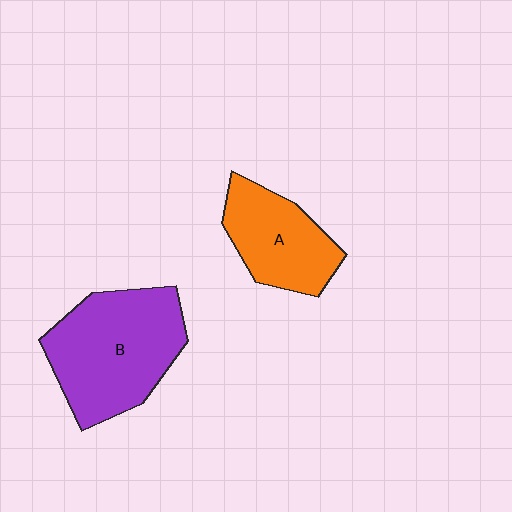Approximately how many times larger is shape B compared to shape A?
Approximately 1.6 times.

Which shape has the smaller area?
Shape A (orange).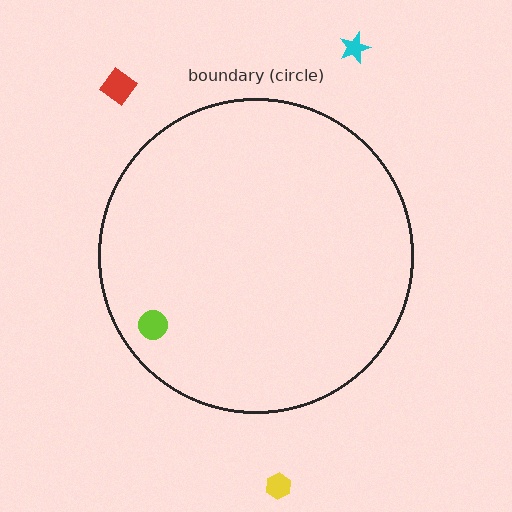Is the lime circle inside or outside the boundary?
Inside.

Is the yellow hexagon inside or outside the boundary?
Outside.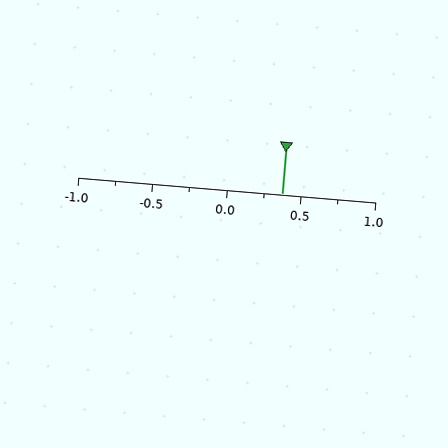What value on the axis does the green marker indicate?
The marker indicates approximately 0.38.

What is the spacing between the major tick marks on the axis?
The major ticks are spaced 0.5 apart.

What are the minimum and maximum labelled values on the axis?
The axis runs from -1.0 to 1.0.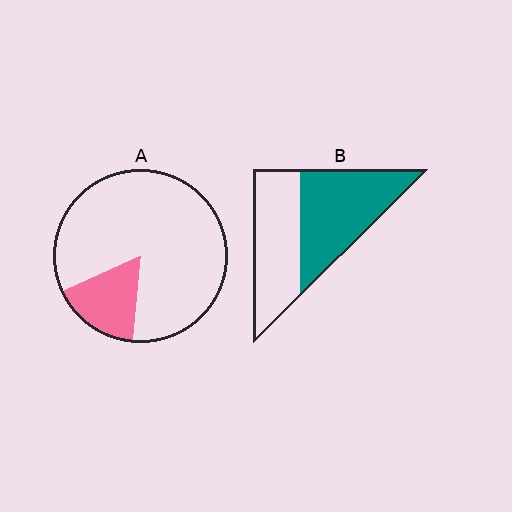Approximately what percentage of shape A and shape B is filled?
A is approximately 15% and B is approximately 55%.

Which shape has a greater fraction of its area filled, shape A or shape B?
Shape B.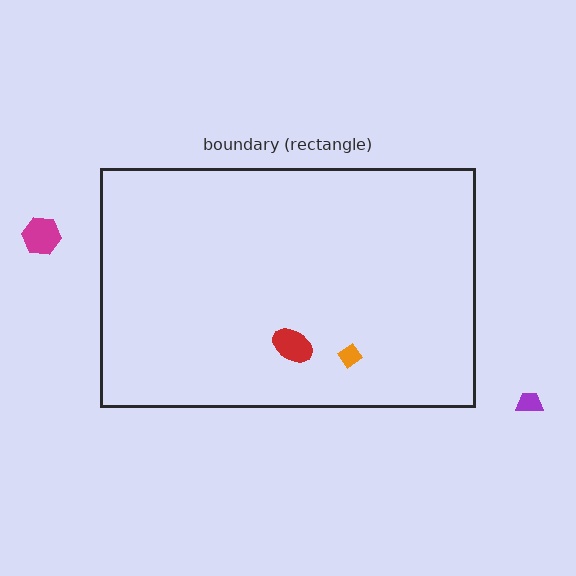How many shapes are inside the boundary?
2 inside, 2 outside.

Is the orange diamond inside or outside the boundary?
Inside.